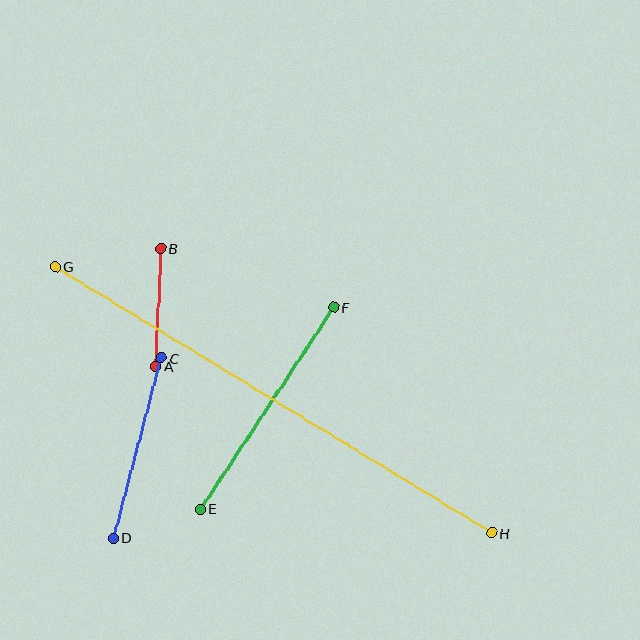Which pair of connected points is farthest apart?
Points G and H are farthest apart.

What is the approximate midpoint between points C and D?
The midpoint is at approximately (137, 448) pixels.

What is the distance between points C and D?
The distance is approximately 186 pixels.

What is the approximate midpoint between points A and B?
The midpoint is at approximately (158, 307) pixels.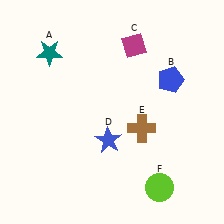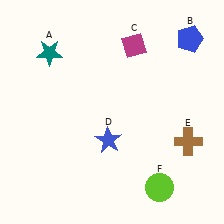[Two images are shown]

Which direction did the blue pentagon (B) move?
The blue pentagon (B) moved up.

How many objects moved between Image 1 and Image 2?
2 objects moved between the two images.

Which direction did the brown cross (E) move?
The brown cross (E) moved right.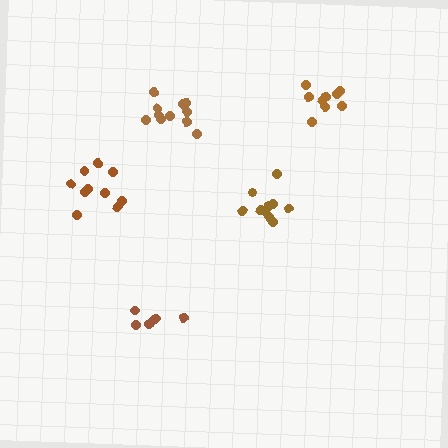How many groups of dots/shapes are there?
There are 5 groups.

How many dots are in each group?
Group 1: 10 dots, Group 2: 10 dots, Group 3: 6 dots, Group 4: 11 dots, Group 5: 9 dots (46 total).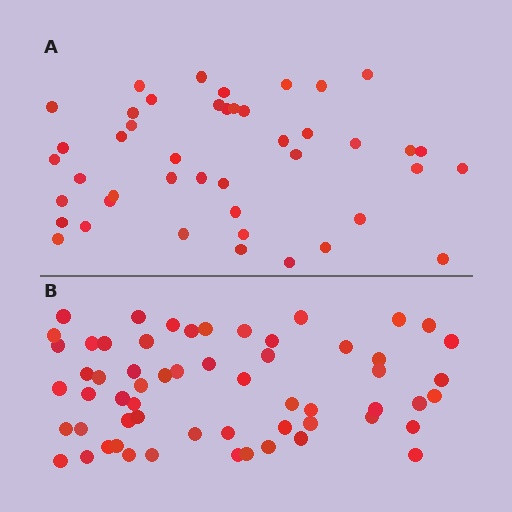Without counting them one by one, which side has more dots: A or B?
Region B (the bottom region) has more dots.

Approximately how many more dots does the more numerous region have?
Region B has approximately 15 more dots than region A.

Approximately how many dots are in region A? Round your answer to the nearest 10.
About 40 dots. (The exact count is 44, which rounds to 40.)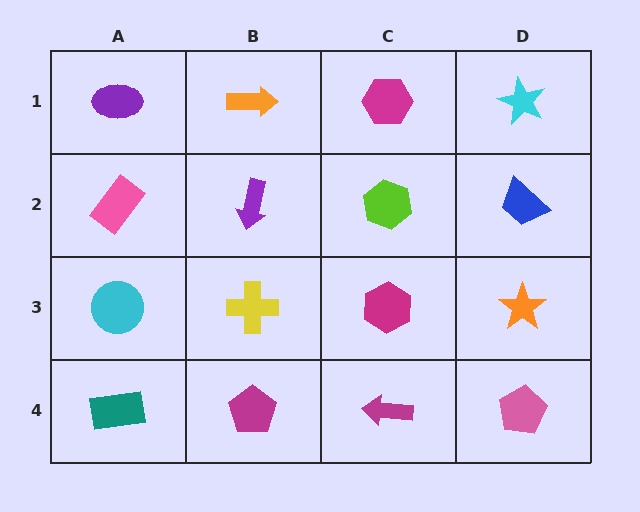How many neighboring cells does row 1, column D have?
2.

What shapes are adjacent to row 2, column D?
A cyan star (row 1, column D), an orange star (row 3, column D), a lime hexagon (row 2, column C).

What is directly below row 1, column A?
A pink rectangle.